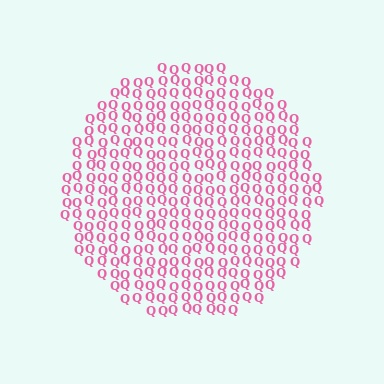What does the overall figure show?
The overall figure shows a circle.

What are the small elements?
The small elements are letter Q's.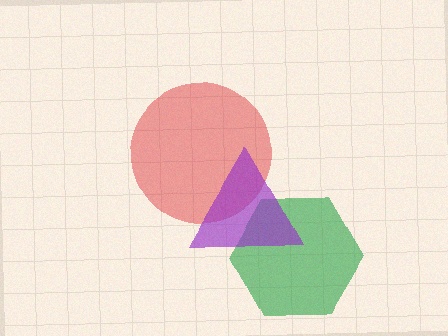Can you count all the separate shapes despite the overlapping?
Yes, there are 3 separate shapes.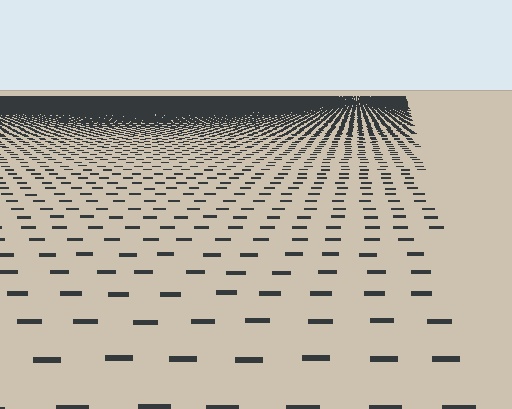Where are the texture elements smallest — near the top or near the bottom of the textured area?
Near the top.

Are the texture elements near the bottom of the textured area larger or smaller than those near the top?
Larger. Near the bottom, elements are closer to the viewer and appear at a bigger on-screen size.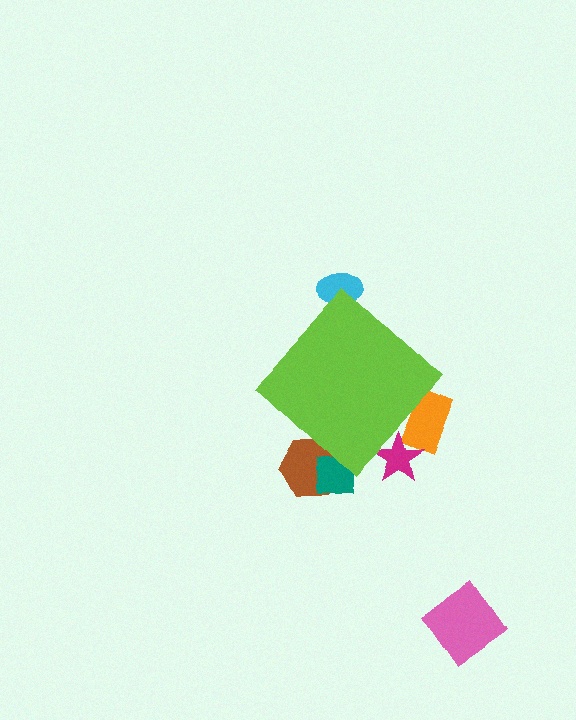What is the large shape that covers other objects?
A lime diamond.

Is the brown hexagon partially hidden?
Yes, the brown hexagon is partially hidden behind the lime diamond.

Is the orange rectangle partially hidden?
Yes, the orange rectangle is partially hidden behind the lime diamond.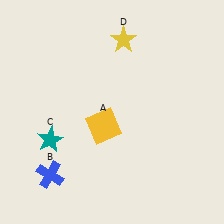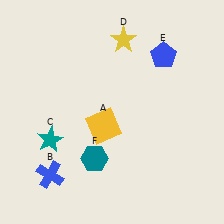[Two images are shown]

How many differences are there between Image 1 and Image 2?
There are 2 differences between the two images.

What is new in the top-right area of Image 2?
A blue pentagon (E) was added in the top-right area of Image 2.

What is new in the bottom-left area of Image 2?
A teal hexagon (F) was added in the bottom-left area of Image 2.